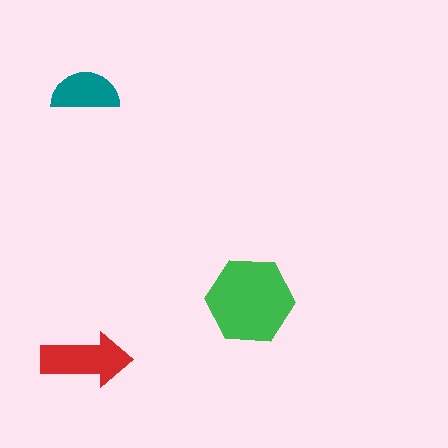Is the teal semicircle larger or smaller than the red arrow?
Smaller.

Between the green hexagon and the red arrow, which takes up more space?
The green hexagon.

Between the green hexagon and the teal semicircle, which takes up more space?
The green hexagon.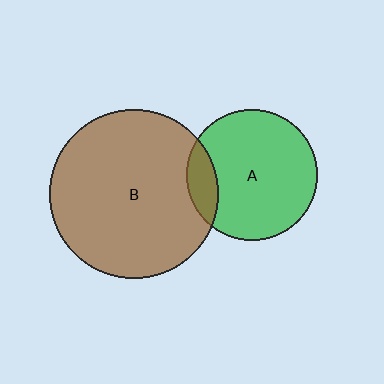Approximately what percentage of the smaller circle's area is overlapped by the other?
Approximately 15%.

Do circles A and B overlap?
Yes.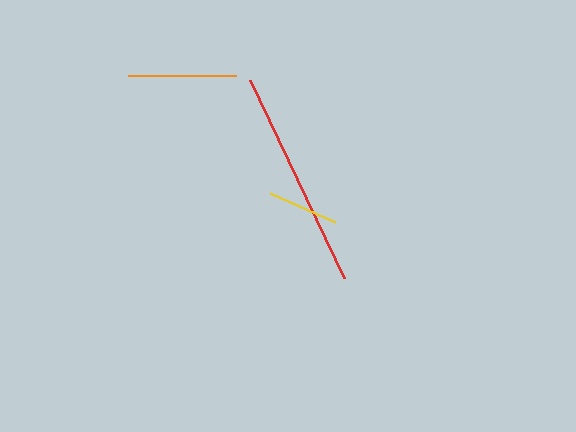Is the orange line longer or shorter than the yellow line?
The orange line is longer than the yellow line.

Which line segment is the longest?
The red line is the longest at approximately 219 pixels.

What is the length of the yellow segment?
The yellow segment is approximately 71 pixels long.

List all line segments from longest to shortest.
From longest to shortest: red, orange, yellow.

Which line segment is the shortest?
The yellow line is the shortest at approximately 71 pixels.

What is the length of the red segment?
The red segment is approximately 219 pixels long.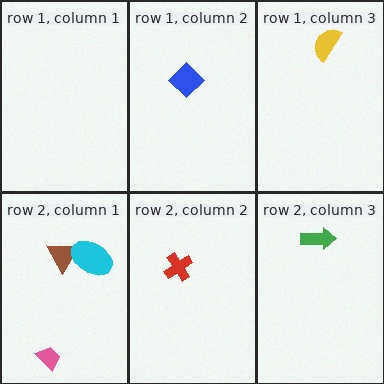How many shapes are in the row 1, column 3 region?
1.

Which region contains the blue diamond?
The row 1, column 2 region.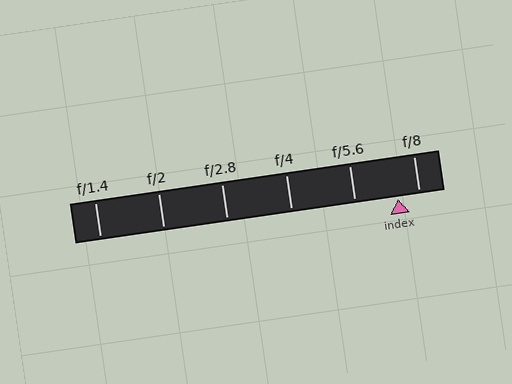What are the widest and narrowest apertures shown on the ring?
The widest aperture shown is f/1.4 and the narrowest is f/8.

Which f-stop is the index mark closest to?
The index mark is closest to f/8.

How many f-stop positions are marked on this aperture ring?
There are 6 f-stop positions marked.